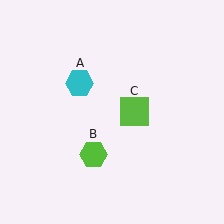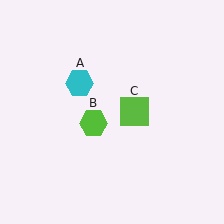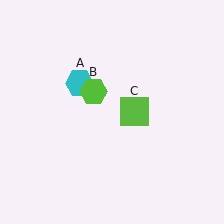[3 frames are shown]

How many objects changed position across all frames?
1 object changed position: lime hexagon (object B).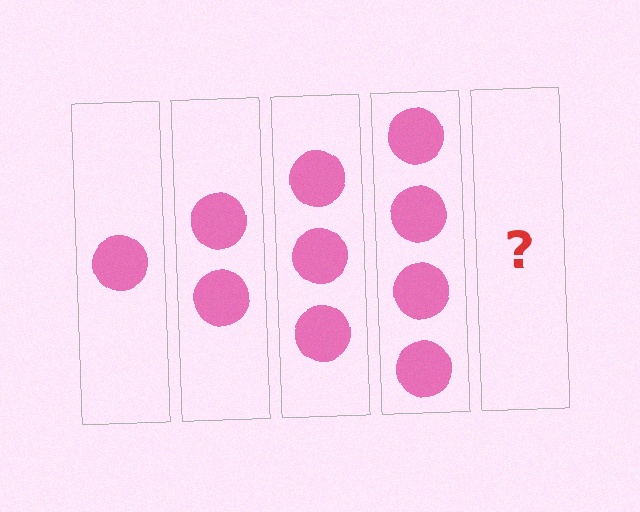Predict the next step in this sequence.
The next step is 5 circles.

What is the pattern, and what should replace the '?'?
The pattern is that each step adds one more circle. The '?' should be 5 circles.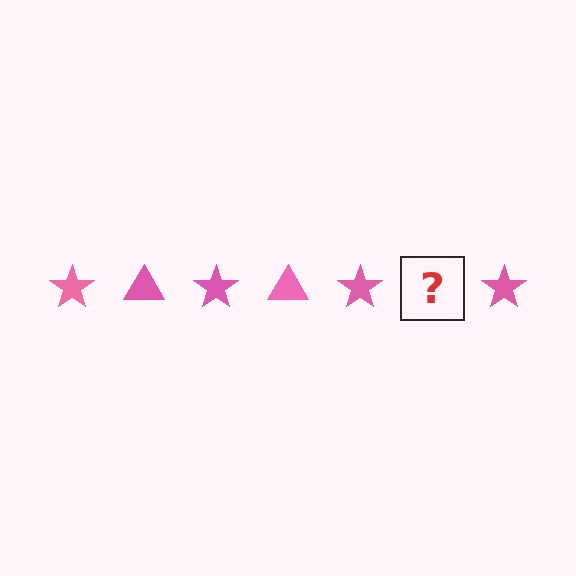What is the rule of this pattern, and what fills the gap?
The rule is that the pattern cycles through star, triangle shapes in pink. The gap should be filled with a pink triangle.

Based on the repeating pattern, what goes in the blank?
The blank should be a pink triangle.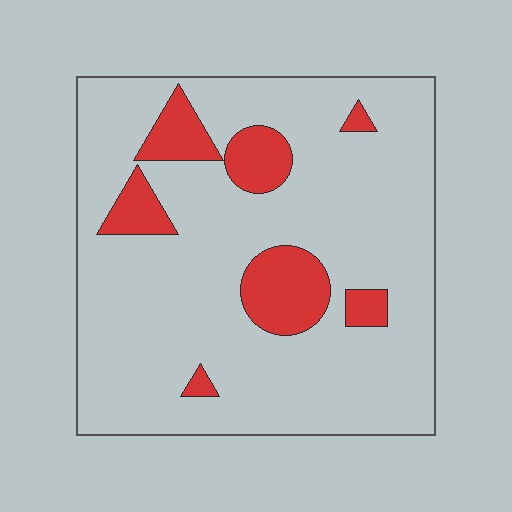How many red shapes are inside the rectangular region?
7.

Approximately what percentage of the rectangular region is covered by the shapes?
Approximately 15%.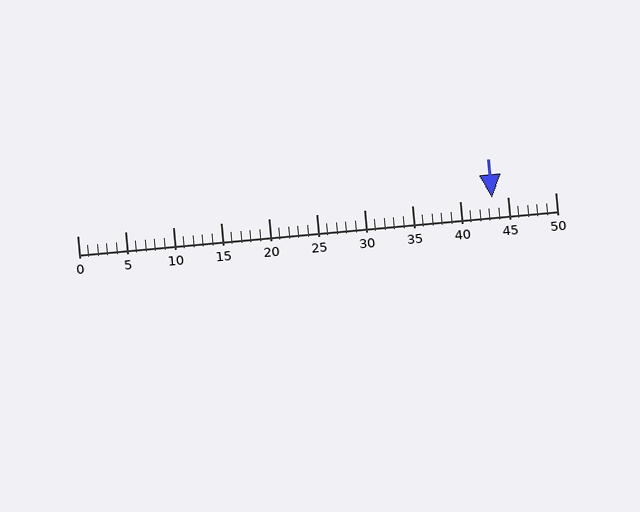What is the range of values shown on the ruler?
The ruler shows values from 0 to 50.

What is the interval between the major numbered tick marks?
The major tick marks are spaced 5 units apart.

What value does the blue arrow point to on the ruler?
The blue arrow points to approximately 43.